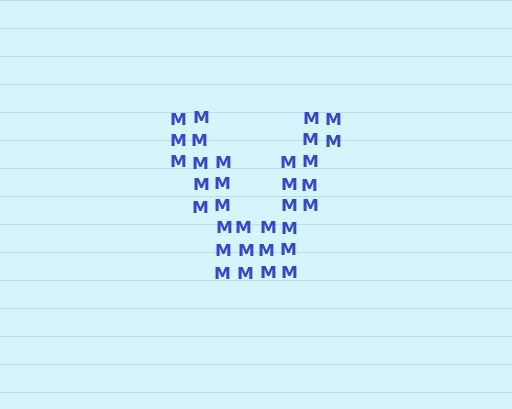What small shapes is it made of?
It is made of small letter M's.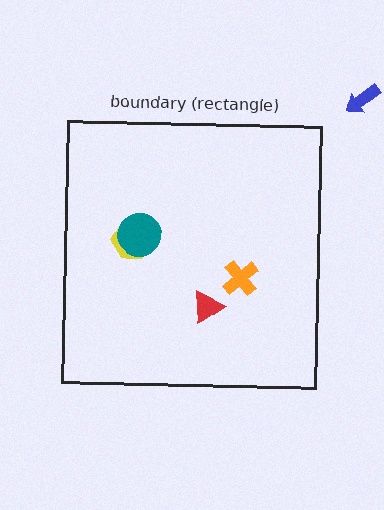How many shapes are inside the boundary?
4 inside, 1 outside.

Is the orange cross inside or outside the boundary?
Inside.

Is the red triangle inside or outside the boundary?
Inside.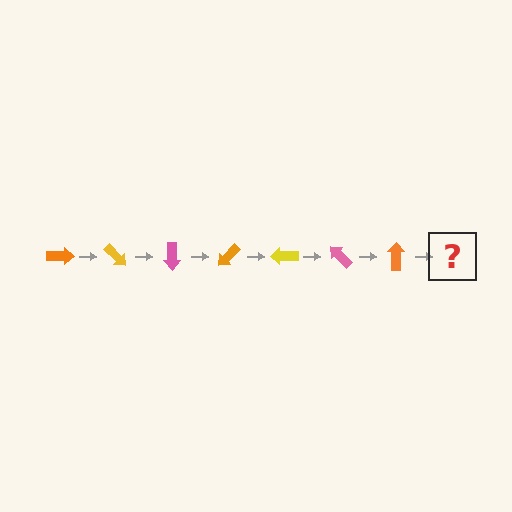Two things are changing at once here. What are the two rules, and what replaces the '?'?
The two rules are that it rotates 45 degrees each step and the color cycles through orange, yellow, and pink. The '?' should be a yellow arrow, rotated 315 degrees from the start.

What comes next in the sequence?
The next element should be a yellow arrow, rotated 315 degrees from the start.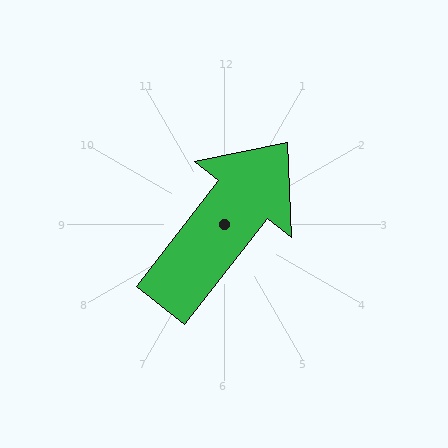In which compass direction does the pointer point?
Northeast.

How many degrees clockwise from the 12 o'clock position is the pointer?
Approximately 38 degrees.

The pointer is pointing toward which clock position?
Roughly 1 o'clock.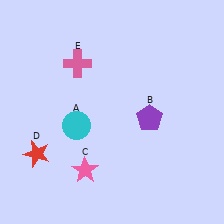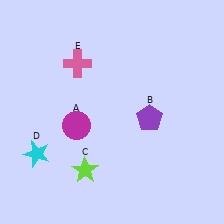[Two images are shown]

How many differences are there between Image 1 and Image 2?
There are 3 differences between the two images.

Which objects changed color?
A changed from cyan to magenta. C changed from pink to lime. D changed from red to cyan.